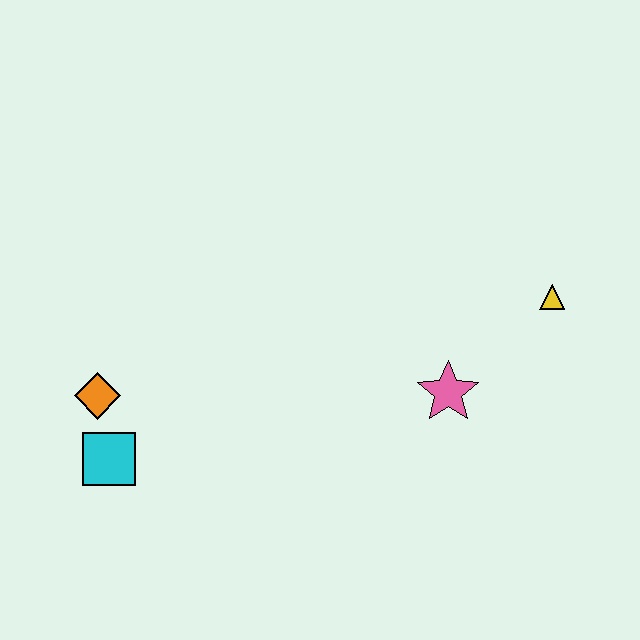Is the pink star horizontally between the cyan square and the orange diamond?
No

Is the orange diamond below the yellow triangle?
Yes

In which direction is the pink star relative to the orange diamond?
The pink star is to the right of the orange diamond.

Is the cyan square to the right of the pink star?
No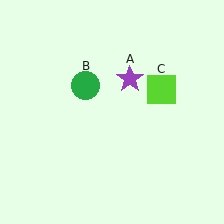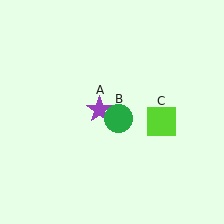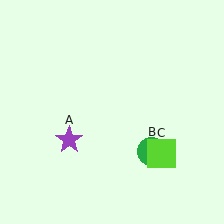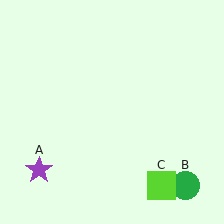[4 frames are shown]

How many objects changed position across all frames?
3 objects changed position: purple star (object A), green circle (object B), lime square (object C).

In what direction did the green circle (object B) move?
The green circle (object B) moved down and to the right.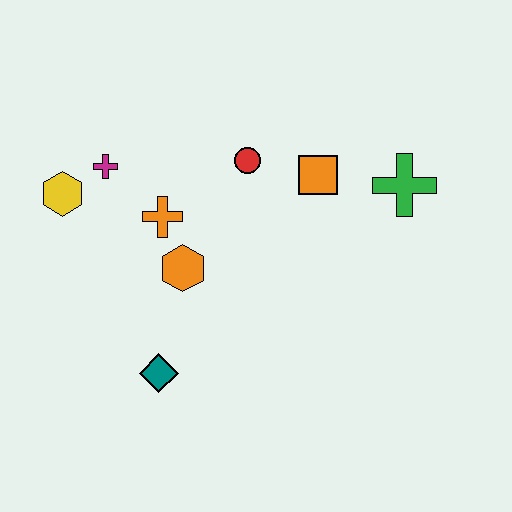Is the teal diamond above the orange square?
No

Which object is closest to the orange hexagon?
The orange cross is closest to the orange hexagon.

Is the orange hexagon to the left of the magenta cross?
No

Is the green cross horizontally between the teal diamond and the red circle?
No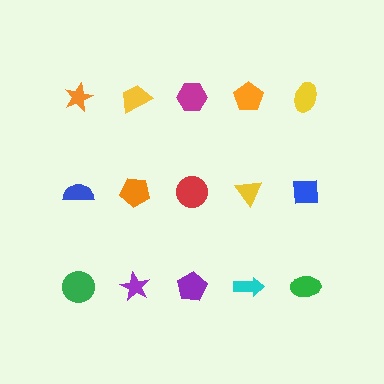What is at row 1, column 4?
An orange pentagon.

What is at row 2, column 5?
A blue square.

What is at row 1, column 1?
An orange star.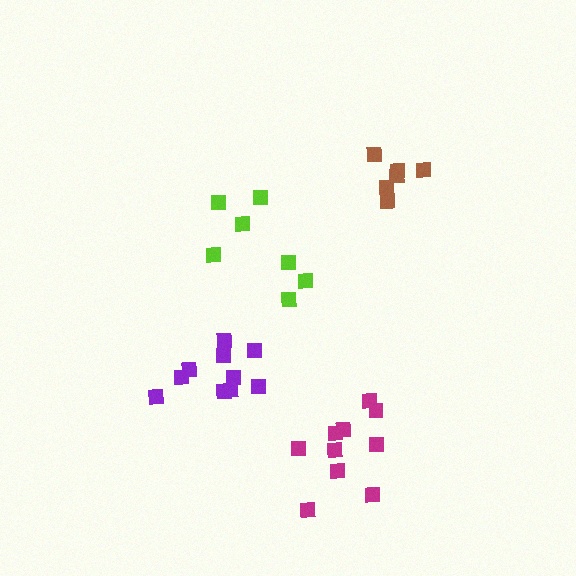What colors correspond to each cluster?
The clusters are colored: lime, magenta, purple, brown.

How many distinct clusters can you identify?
There are 4 distinct clusters.